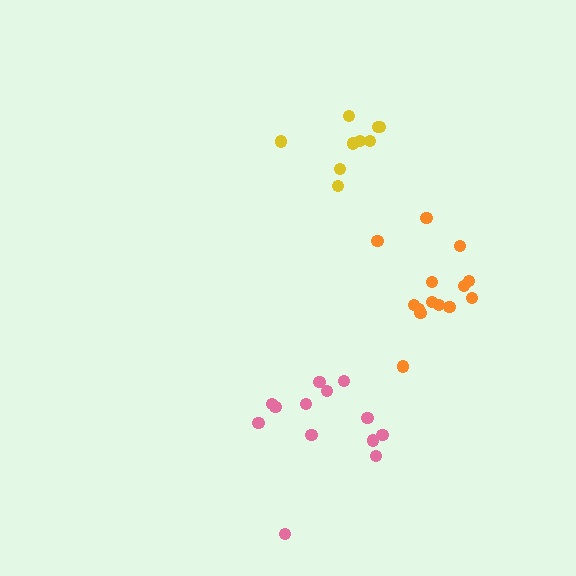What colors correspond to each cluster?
The clusters are colored: orange, pink, yellow.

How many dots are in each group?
Group 1: 14 dots, Group 2: 13 dots, Group 3: 9 dots (36 total).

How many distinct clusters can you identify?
There are 3 distinct clusters.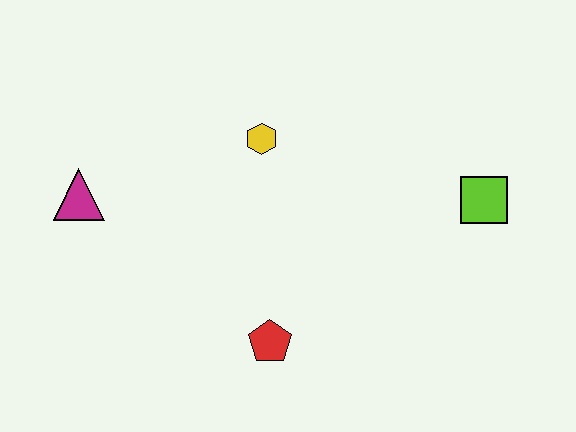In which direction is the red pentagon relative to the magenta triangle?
The red pentagon is to the right of the magenta triangle.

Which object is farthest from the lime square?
The magenta triangle is farthest from the lime square.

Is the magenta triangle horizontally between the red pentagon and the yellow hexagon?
No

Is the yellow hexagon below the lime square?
No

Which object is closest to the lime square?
The yellow hexagon is closest to the lime square.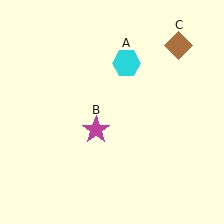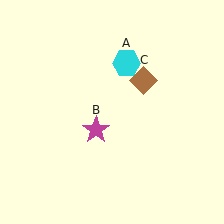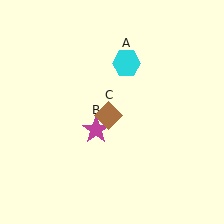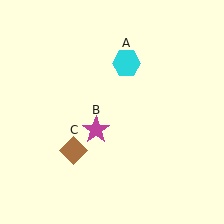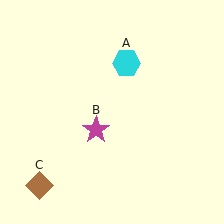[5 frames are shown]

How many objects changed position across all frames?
1 object changed position: brown diamond (object C).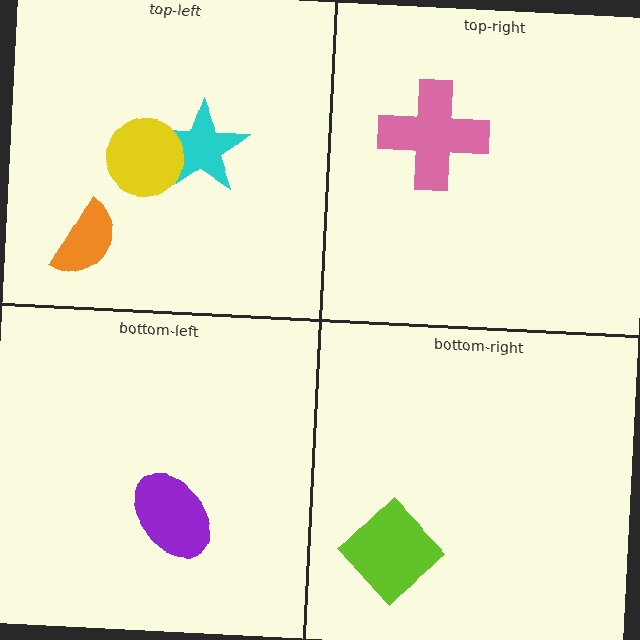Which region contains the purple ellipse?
The bottom-left region.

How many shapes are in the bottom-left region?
1.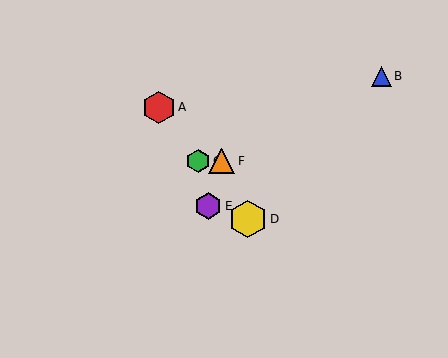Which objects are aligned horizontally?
Objects C, F are aligned horizontally.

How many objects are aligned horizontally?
2 objects (C, F) are aligned horizontally.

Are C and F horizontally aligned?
Yes, both are at y≈161.